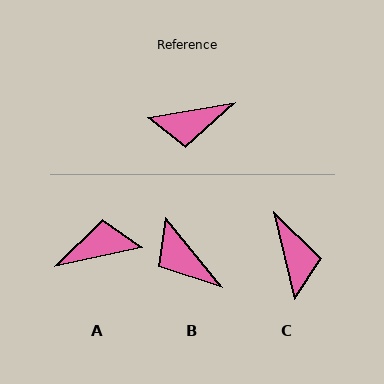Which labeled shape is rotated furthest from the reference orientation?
A, about 178 degrees away.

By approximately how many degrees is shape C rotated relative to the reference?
Approximately 94 degrees counter-clockwise.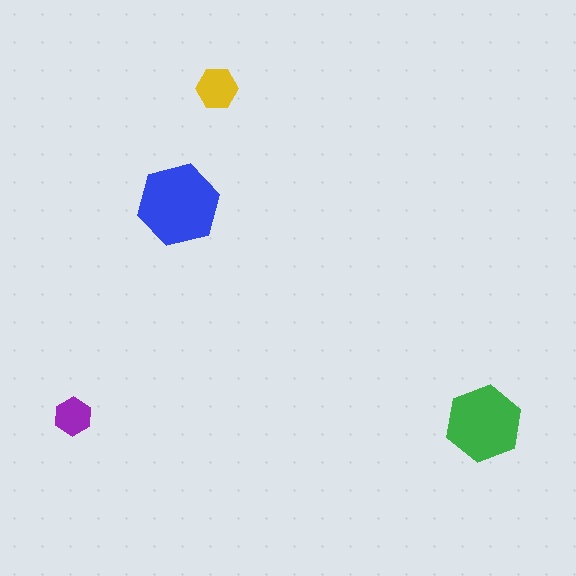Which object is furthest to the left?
The purple hexagon is leftmost.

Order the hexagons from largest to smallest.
the blue one, the green one, the yellow one, the purple one.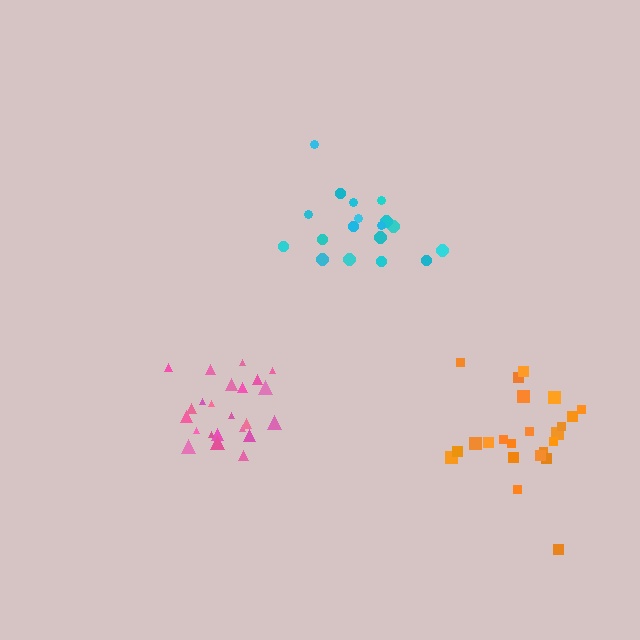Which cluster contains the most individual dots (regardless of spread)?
Pink (23).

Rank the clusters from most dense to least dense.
pink, orange, cyan.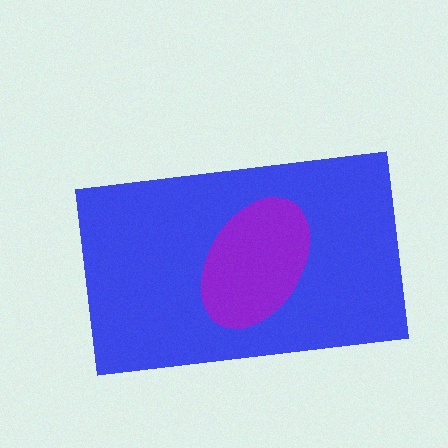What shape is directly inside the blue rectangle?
The purple ellipse.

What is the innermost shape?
The purple ellipse.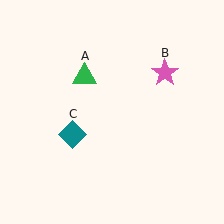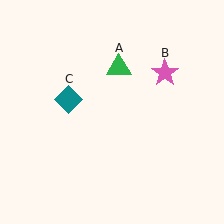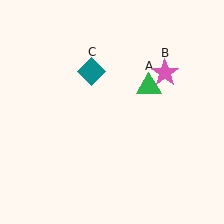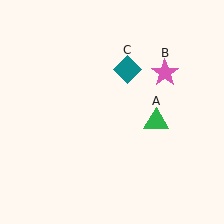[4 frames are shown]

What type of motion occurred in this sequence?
The green triangle (object A), teal diamond (object C) rotated clockwise around the center of the scene.